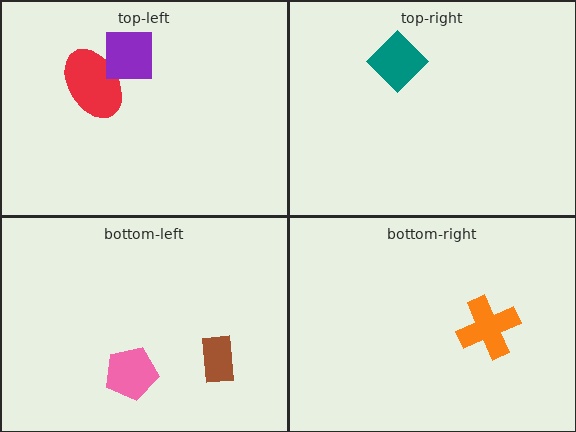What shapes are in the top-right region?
The teal diamond.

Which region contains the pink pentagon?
The bottom-left region.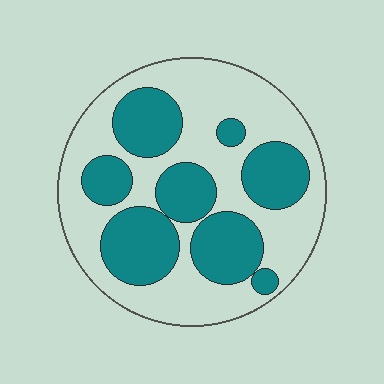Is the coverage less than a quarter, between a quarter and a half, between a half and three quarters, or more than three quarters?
Between a quarter and a half.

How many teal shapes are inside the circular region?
8.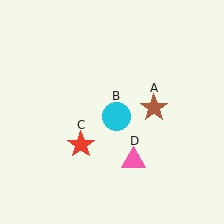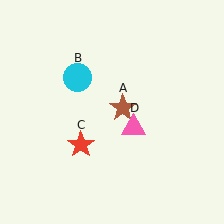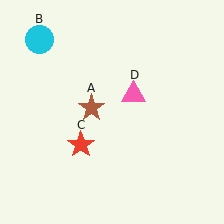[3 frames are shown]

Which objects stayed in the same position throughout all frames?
Red star (object C) remained stationary.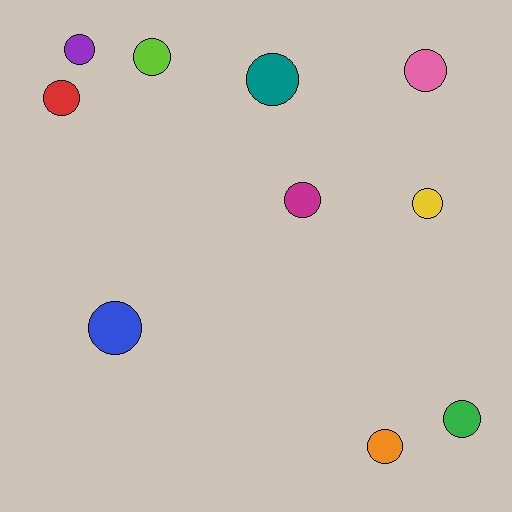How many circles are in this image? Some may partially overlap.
There are 10 circles.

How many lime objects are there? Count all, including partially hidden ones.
There is 1 lime object.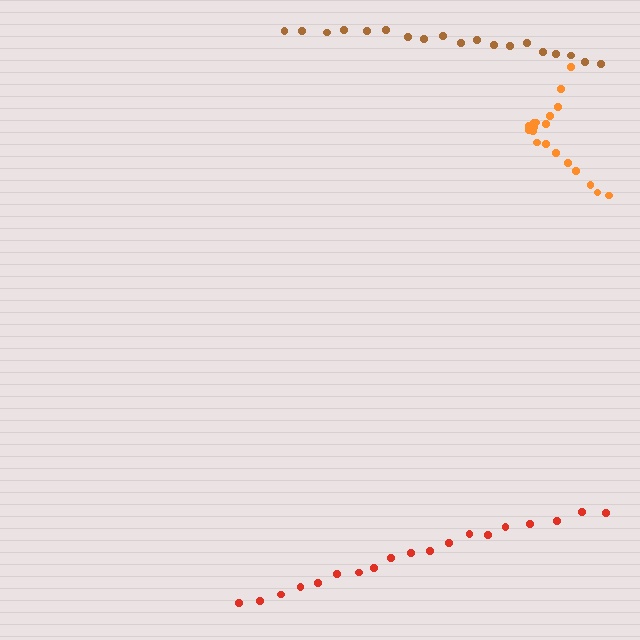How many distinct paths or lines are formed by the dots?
There are 3 distinct paths.